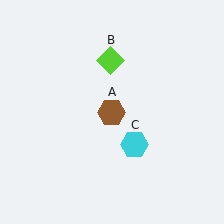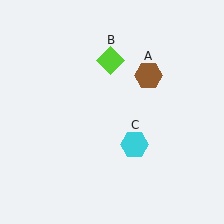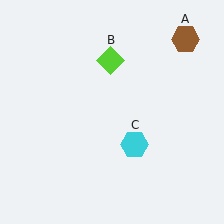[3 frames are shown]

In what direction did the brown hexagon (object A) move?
The brown hexagon (object A) moved up and to the right.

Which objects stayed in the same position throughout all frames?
Lime diamond (object B) and cyan hexagon (object C) remained stationary.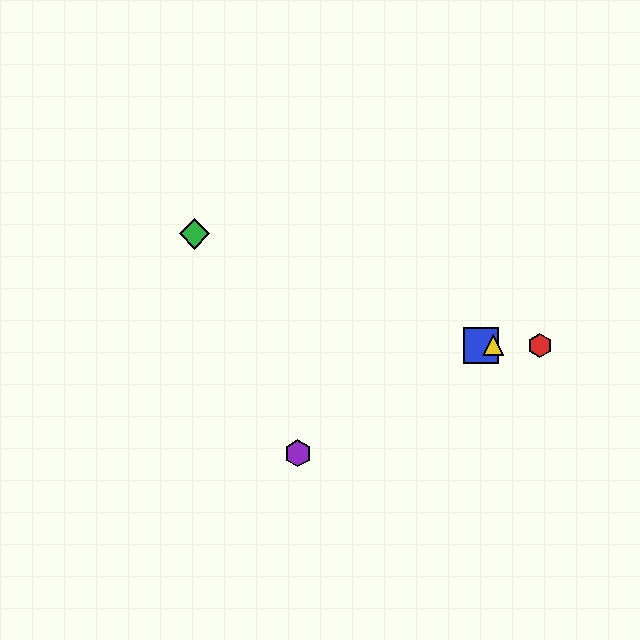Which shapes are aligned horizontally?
The red hexagon, the blue square, the yellow triangle are aligned horizontally.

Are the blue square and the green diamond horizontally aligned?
No, the blue square is at y≈345 and the green diamond is at y≈234.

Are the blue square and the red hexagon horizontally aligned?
Yes, both are at y≈345.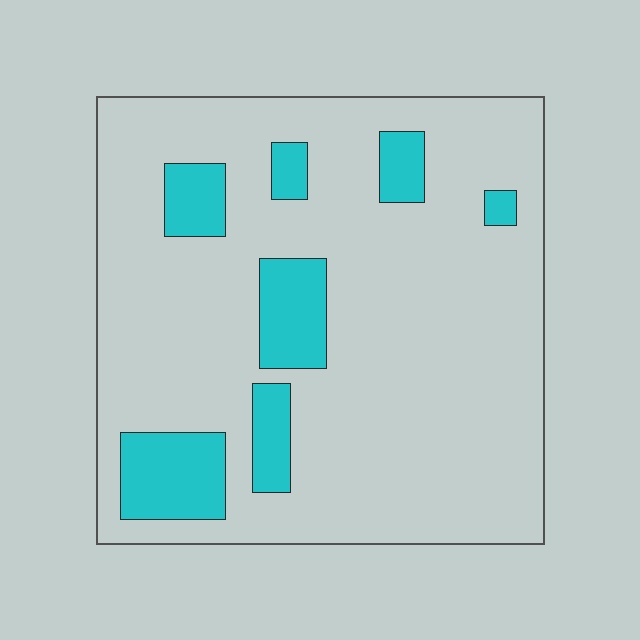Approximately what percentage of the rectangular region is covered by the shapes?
Approximately 15%.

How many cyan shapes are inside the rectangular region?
7.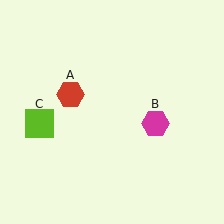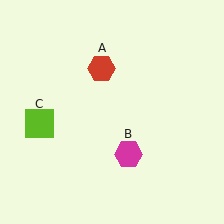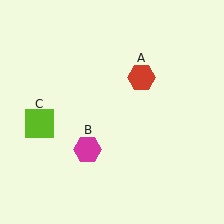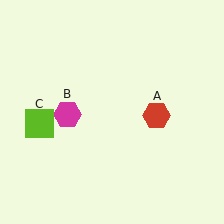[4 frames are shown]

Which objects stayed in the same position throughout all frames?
Lime square (object C) remained stationary.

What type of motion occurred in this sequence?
The red hexagon (object A), magenta hexagon (object B) rotated clockwise around the center of the scene.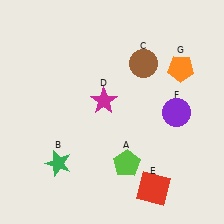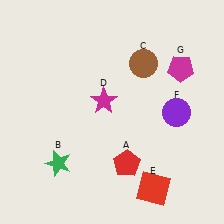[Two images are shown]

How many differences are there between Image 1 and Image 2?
There are 2 differences between the two images.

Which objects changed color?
A changed from lime to red. G changed from orange to magenta.